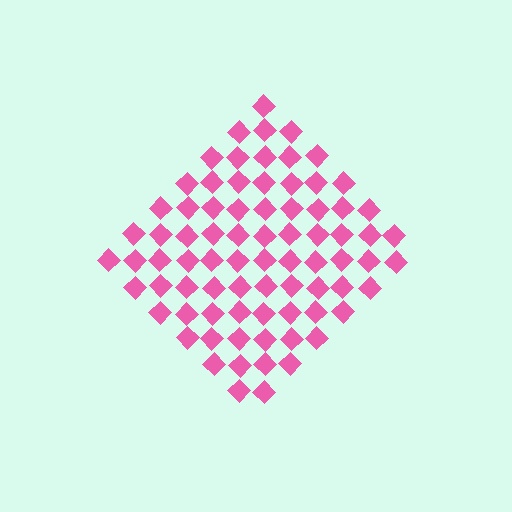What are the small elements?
The small elements are diamonds.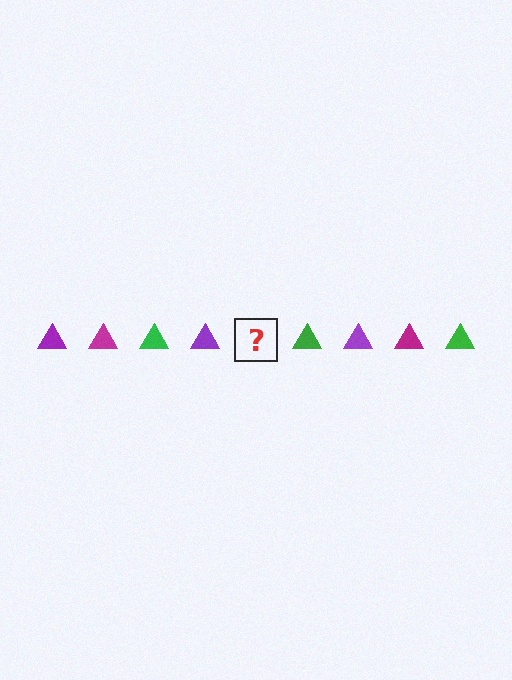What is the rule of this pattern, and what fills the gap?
The rule is that the pattern cycles through purple, magenta, green triangles. The gap should be filled with a magenta triangle.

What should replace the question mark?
The question mark should be replaced with a magenta triangle.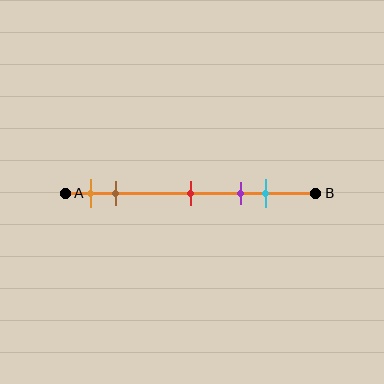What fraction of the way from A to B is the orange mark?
The orange mark is approximately 10% (0.1) of the way from A to B.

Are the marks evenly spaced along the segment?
No, the marks are not evenly spaced.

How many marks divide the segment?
There are 5 marks dividing the segment.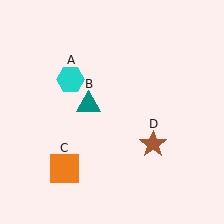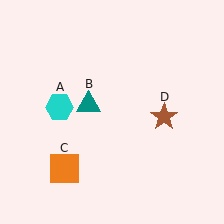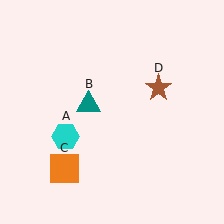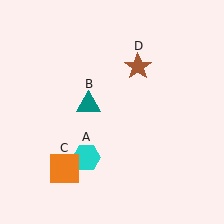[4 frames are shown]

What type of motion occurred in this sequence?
The cyan hexagon (object A), brown star (object D) rotated counterclockwise around the center of the scene.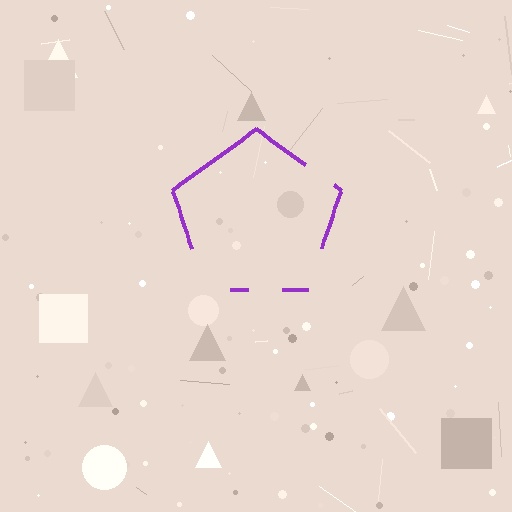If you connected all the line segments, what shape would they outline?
They would outline a pentagon.